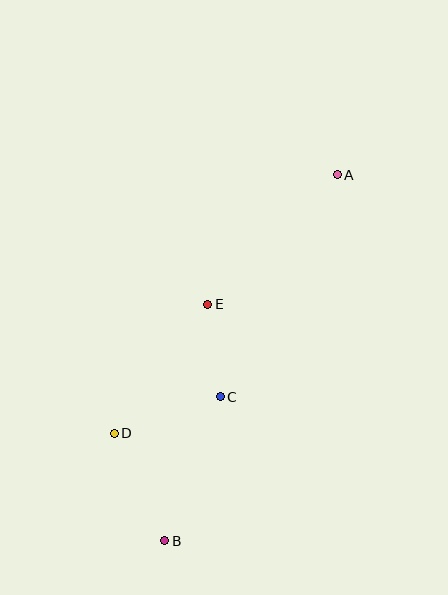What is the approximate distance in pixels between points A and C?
The distance between A and C is approximately 251 pixels.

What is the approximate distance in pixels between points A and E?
The distance between A and E is approximately 183 pixels.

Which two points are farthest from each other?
Points A and B are farthest from each other.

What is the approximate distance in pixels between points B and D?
The distance between B and D is approximately 119 pixels.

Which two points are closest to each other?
Points C and E are closest to each other.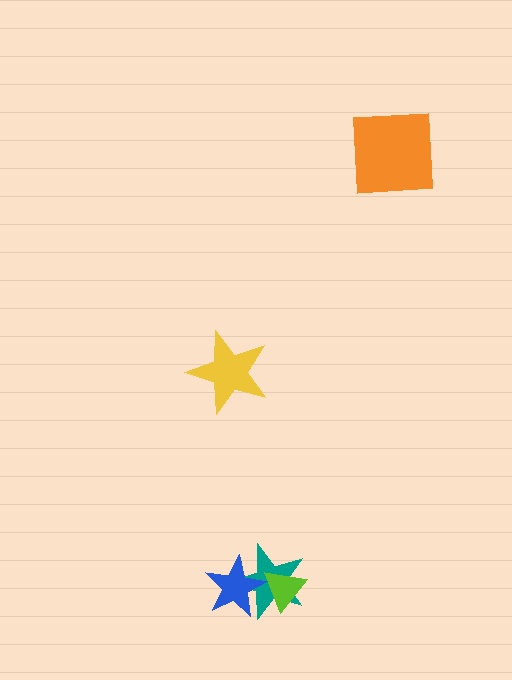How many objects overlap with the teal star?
2 objects overlap with the teal star.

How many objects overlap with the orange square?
0 objects overlap with the orange square.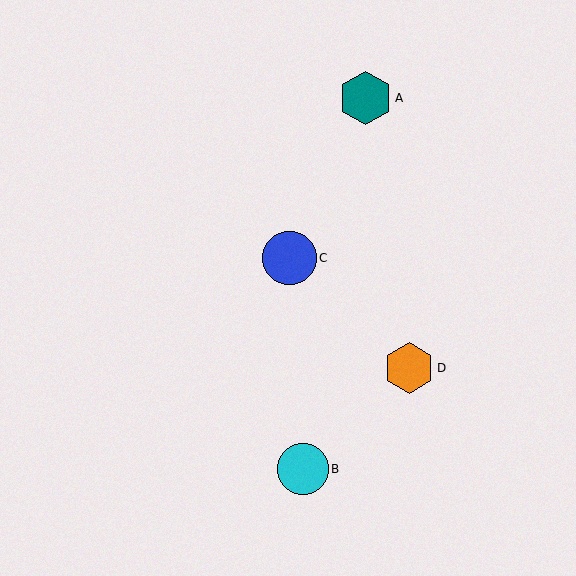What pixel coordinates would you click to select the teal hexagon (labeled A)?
Click at (365, 98) to select the teal hexagon A.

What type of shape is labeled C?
Shape C is a blue circle.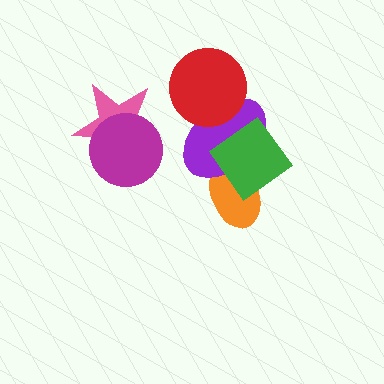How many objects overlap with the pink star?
1 object overlaps with the pink star.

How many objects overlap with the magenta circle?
1 object overlaps with the magenta circle.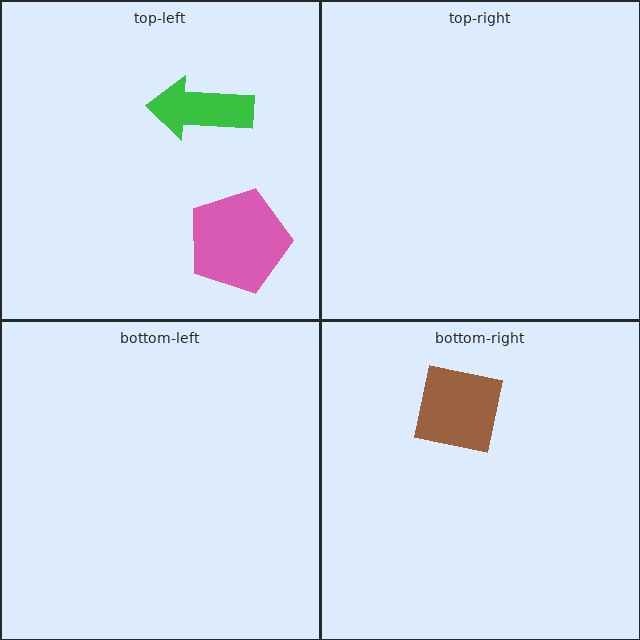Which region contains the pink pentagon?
The top-left region.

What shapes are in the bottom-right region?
The brown square.